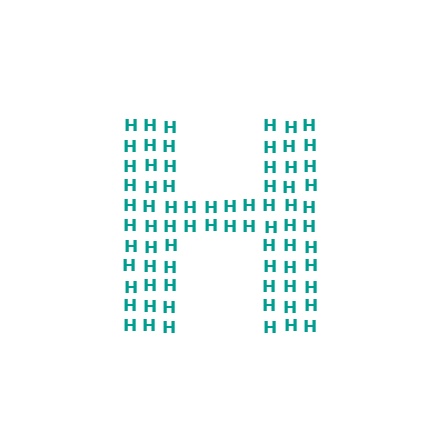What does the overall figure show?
The overall figure shows the letter H.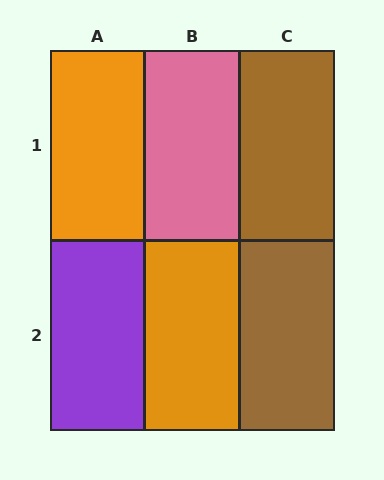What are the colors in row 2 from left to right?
Purple, orange, brown.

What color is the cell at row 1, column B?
Pink.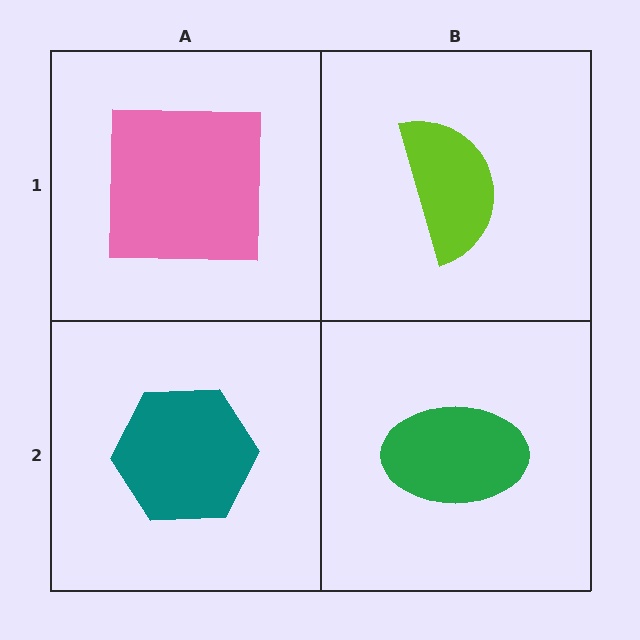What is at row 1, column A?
A pink square.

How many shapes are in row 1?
2 shapes.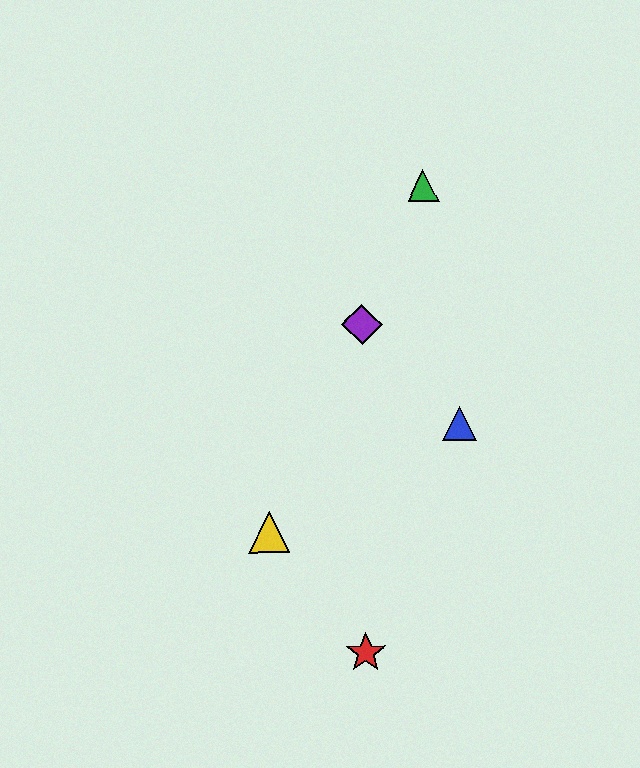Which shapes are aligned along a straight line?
The green triangle, the yellow triangle, the purple diamond are aligned along a straight line.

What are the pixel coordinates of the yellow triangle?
The yellow triangle is at (269, 532).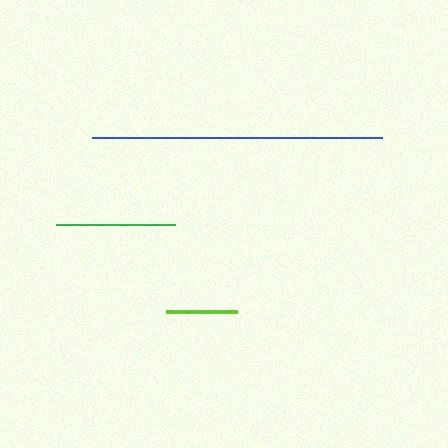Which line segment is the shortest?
The lime line is the shortest at approximately 71 pixels.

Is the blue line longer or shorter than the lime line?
The blue line is longer than the lime line.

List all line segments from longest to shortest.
From longest to shortest: blue, green, lime.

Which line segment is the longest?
The blue line is the longest at approximately 290 pixels.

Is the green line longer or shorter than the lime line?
The green line is longer than the lime line.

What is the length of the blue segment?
The blue segment is approximately 290 pixels long.